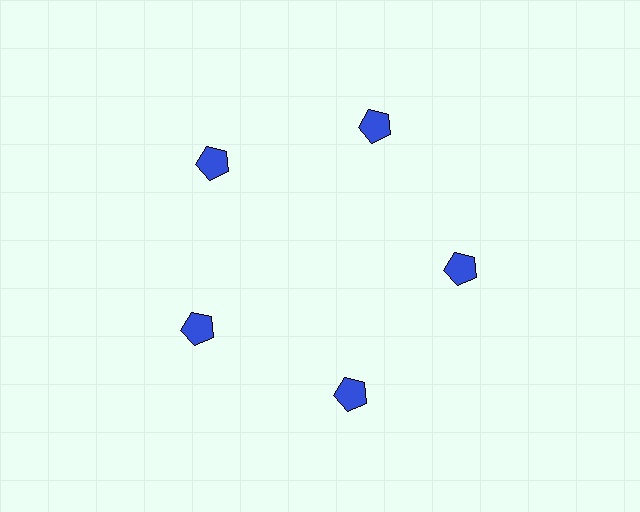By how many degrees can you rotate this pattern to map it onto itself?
The pattern maps onto itself every 72 degrees of rotation.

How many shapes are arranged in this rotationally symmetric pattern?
There are 5 shapes, arranged in 5 groups of 1.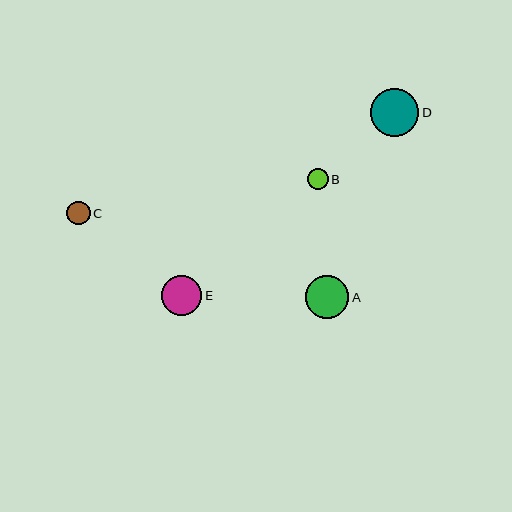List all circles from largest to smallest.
From largest to smallest: D, A, E, C, B.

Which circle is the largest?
Circle D is the largest with a size of approximately 48 pixels.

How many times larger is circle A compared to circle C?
Circle A is approximately 1.8 times the size of circle C.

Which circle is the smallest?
Circle B is the smallest with a size of approximately 21 pixels.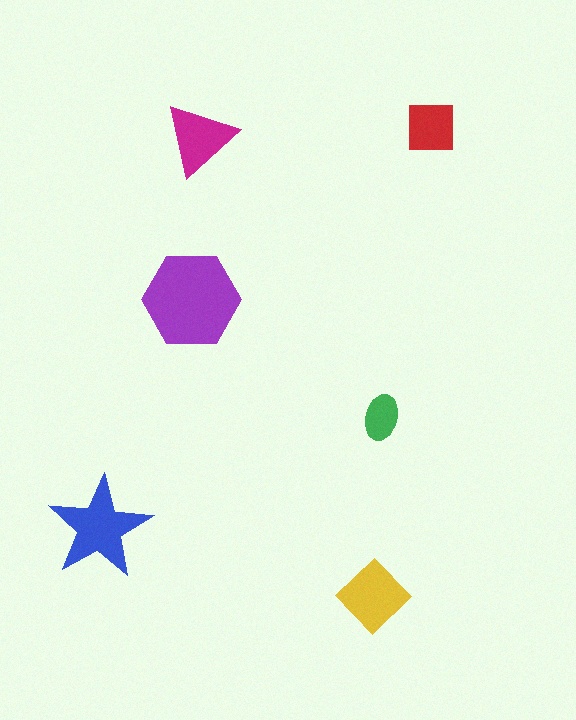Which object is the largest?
The purple hexagon.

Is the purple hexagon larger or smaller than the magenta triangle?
Larger.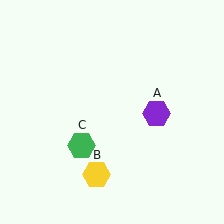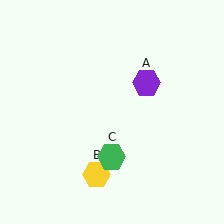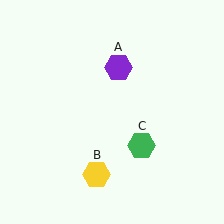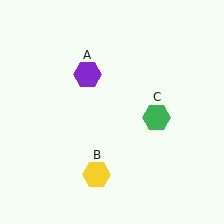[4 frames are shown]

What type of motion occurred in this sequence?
The purple hexagon (object A), green hexagon (object C) rotated counterclockwise around the center of the scene.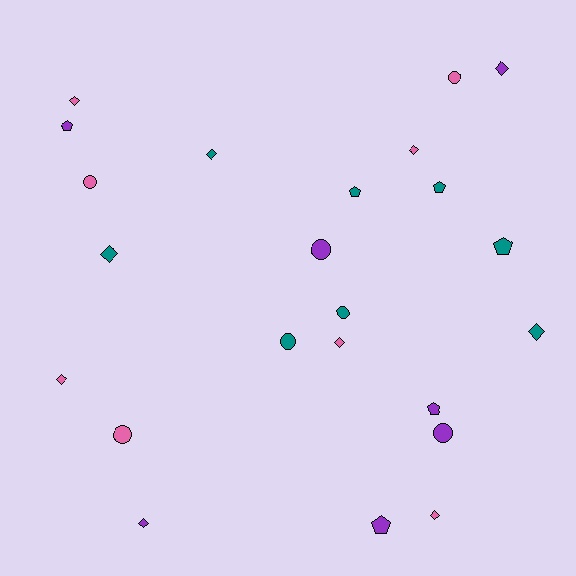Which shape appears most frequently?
Diamond, with 10 objects.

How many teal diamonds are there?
There are 3 teal diamonds.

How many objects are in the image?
There are 23 objects.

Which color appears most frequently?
Pink, with 8 objects.